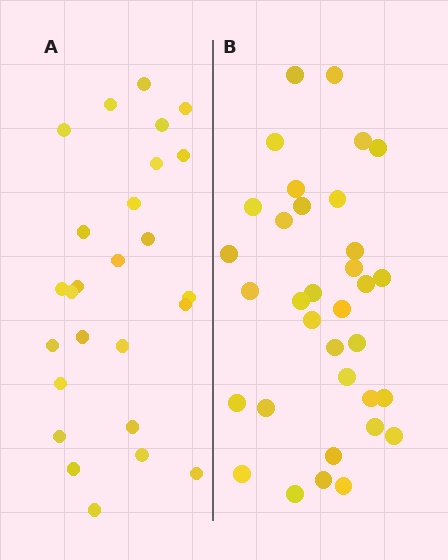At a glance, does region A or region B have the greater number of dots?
Region B (the right region) has more dots.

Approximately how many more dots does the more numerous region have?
Region B has roughly 8 or so more dots than region A.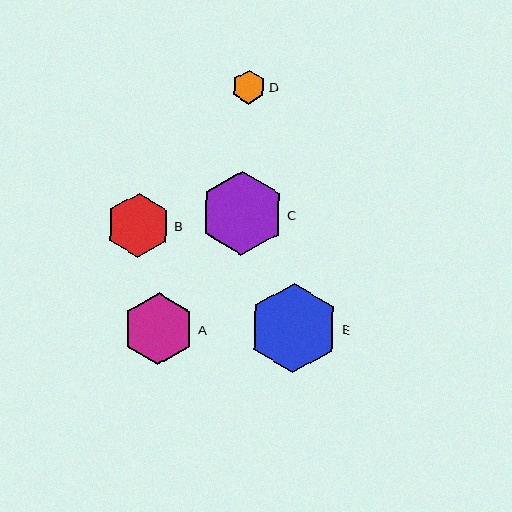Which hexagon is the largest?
Hexagon E is the largest with a size of approximately 90 pixels.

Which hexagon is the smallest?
Hexagon D is the smallest with a size of approximately 34 pixels.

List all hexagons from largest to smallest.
From largest to smallest: E, C, A, B, D.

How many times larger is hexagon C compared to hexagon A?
Hexagon C is approximately 1.2 times the size of hexagon A.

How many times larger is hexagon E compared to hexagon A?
Hexagon E is approximately 1.2 times the size of hexagon A.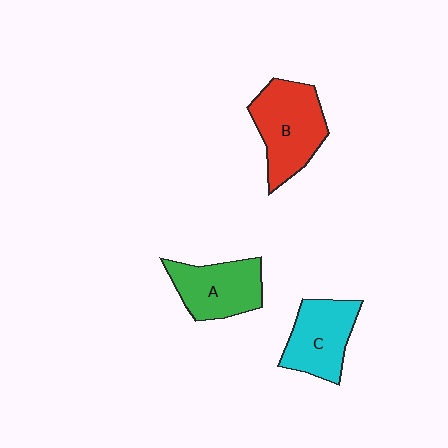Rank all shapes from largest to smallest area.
From largest to smallest: B (red), A (green), C (cyan).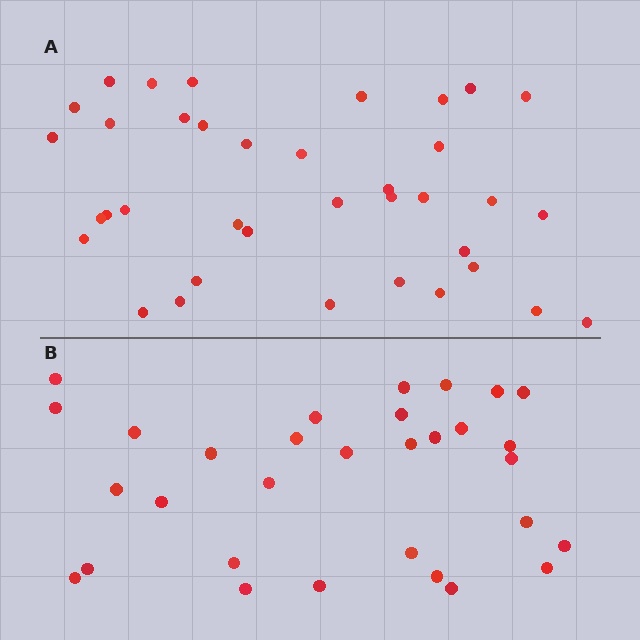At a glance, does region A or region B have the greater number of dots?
Region A (the top region) has more dots.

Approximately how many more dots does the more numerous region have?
Region A has about 6 more dots than region B.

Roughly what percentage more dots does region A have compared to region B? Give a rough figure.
About 20% more.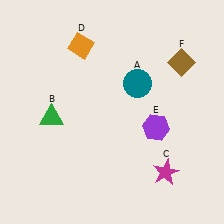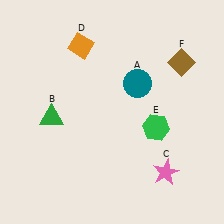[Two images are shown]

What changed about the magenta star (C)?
In Image 1, C is magenta. In Image 2, it changed to pink.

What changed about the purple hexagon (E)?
In Image 1, E is purple. In Image 2, it changed to green.